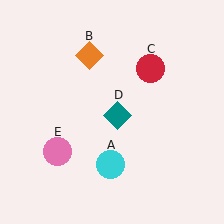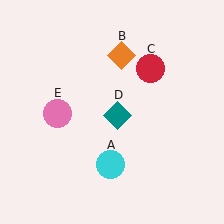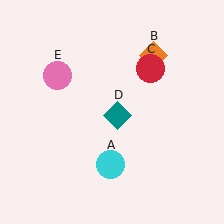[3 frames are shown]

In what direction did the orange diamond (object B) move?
The orange diamond (object B) moved right.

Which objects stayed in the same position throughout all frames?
Cyan circle (object A) and red circle (object C) and teal diamond (object D) remained stationary.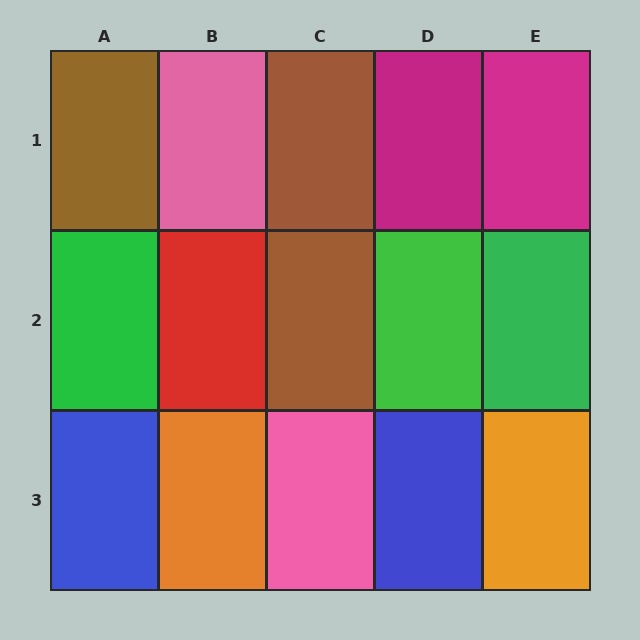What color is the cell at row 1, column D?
Magenta.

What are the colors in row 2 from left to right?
Green, red, brown, green, green.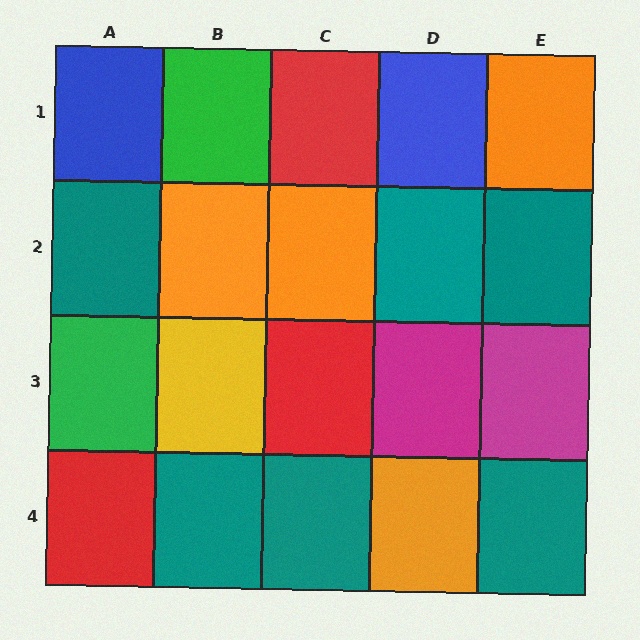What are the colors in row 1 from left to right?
Blue, green, red, blue, orange.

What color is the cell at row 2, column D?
Teal.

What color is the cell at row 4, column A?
Red.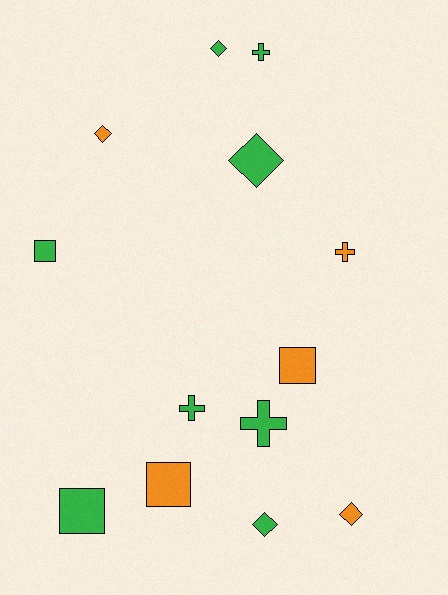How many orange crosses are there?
There is 1 orange cross.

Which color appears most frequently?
Green, with 8 objects.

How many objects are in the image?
There are 13 objects.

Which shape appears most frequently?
Diamond, with 5 objects.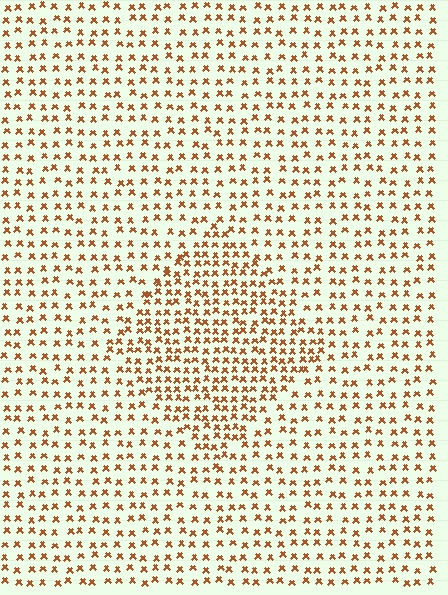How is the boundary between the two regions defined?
The boundary is defined by a change in element density (approximately 1.7x ratio). All elements are the same color, size, and shape.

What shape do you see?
I see a diamond.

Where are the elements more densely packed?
The elements are more densely packed inside the diamond boundary.